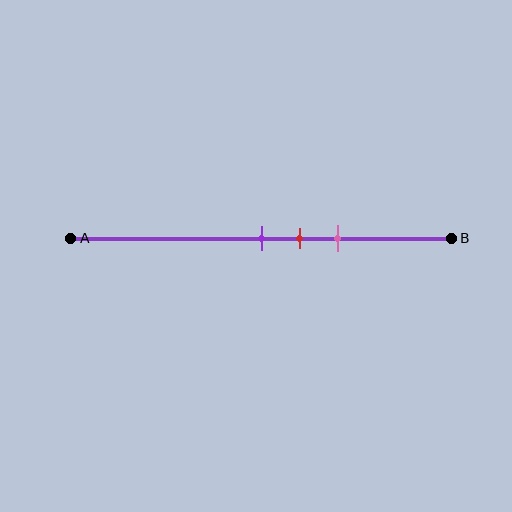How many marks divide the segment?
There are 3 marks dividing the segment.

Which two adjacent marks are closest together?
The purple and red marks are the closest adjacent pair.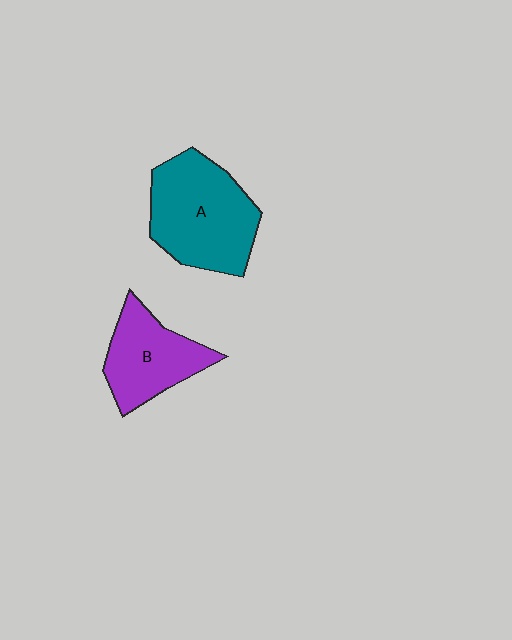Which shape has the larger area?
Shape A (teal).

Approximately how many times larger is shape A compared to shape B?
Approximately 1.4 times.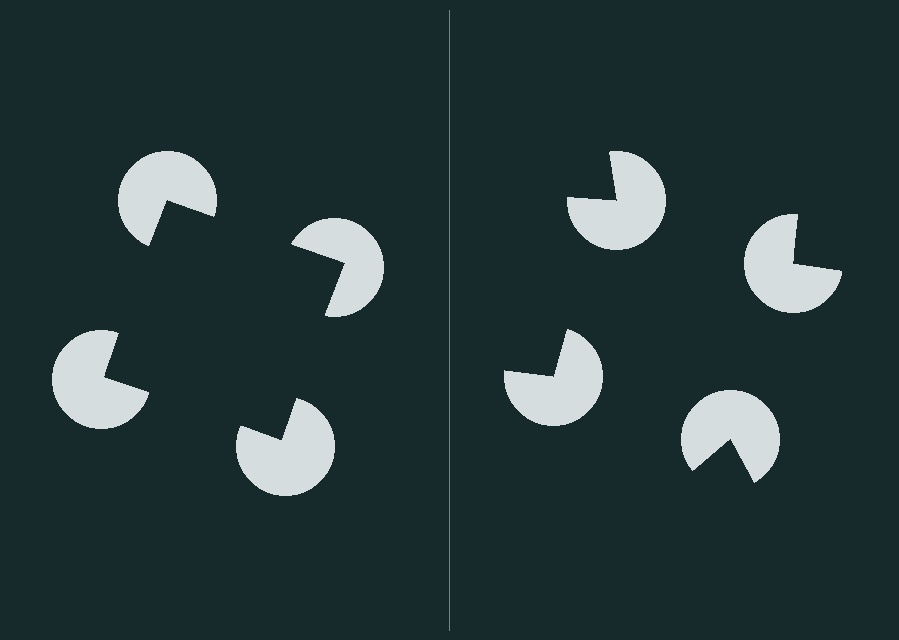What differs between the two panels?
The pac-man discs are positioned identically on both sides; only the wedge orientations differ. On the left they align to a square; on the right they are misaligned.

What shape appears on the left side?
An illusory square.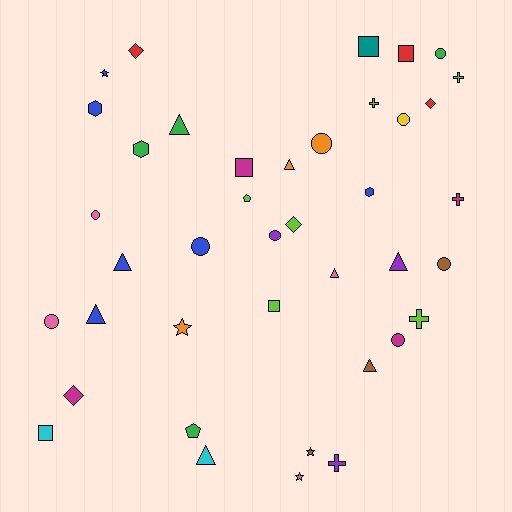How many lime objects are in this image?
There are 6 lime objects.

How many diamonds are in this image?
There are 4 diamonds.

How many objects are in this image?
There are 40 objects.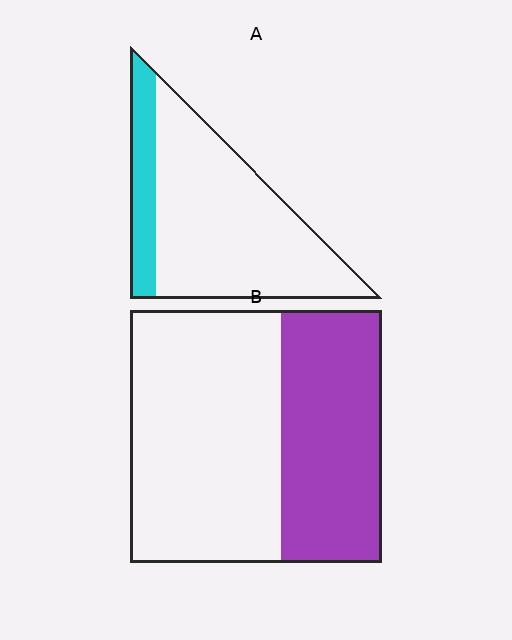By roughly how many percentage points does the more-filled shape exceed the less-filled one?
By roughly 20 percentage points (B over A).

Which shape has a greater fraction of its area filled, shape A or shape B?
Shape B.